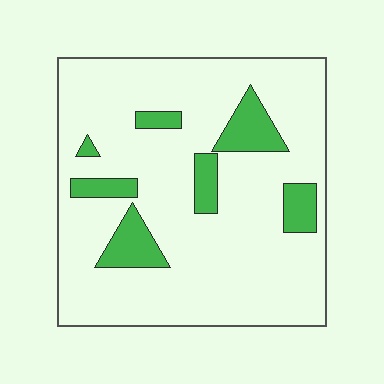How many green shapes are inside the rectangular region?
7.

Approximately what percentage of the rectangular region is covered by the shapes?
Approximately 15%.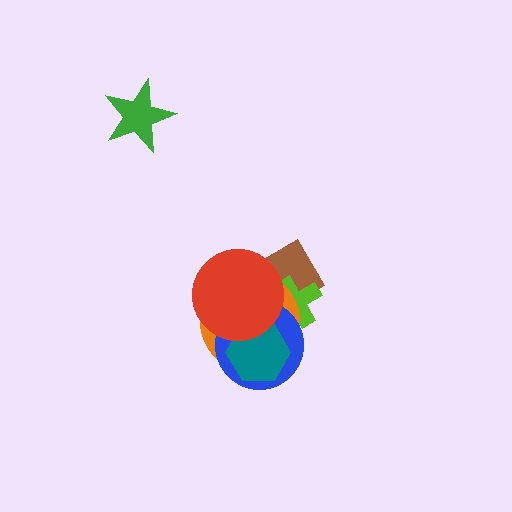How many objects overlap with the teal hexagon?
3 objects overlap with the teal hexagon.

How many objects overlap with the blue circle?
4 objects overlap with the blue circle.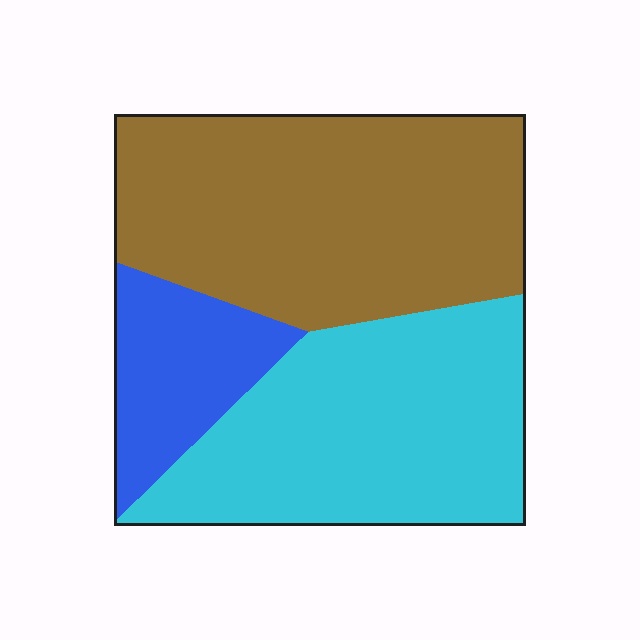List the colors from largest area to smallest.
From largest to smallest: brown, cyan, blue.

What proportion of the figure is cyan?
Cyan takes up between a third and a half of the figure.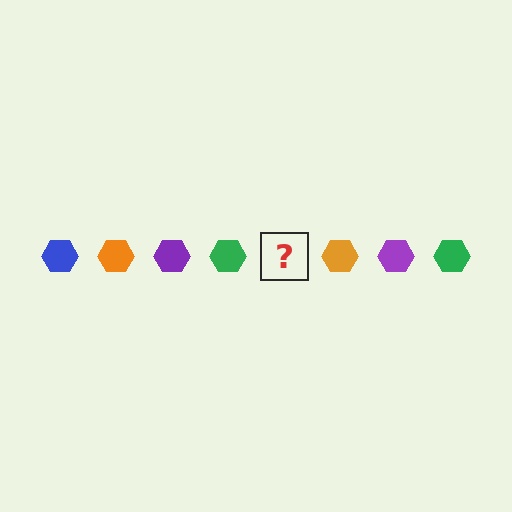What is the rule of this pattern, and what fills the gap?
The rule is that the pattern cycles through blue, orange, purple, green hexagons. The gap should be filled with a blue hexagon.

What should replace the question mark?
The question mark should be replaced with a blue hexagon.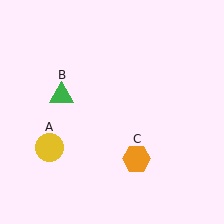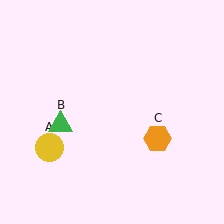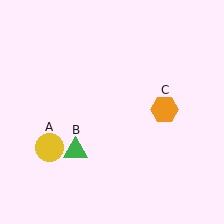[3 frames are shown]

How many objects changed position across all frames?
2 objects changed position: green triangle (object B), orange hexagon (object C).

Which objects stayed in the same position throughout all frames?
Yellow circle (object A) remained stationary.